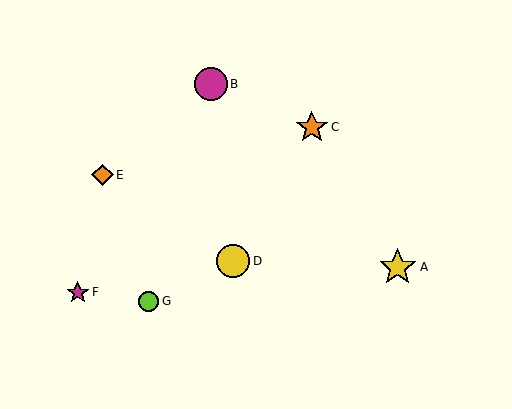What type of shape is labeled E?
Shape E is an orange diamond.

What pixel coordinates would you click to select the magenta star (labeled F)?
Click at (78, 293) to select the magenta star F.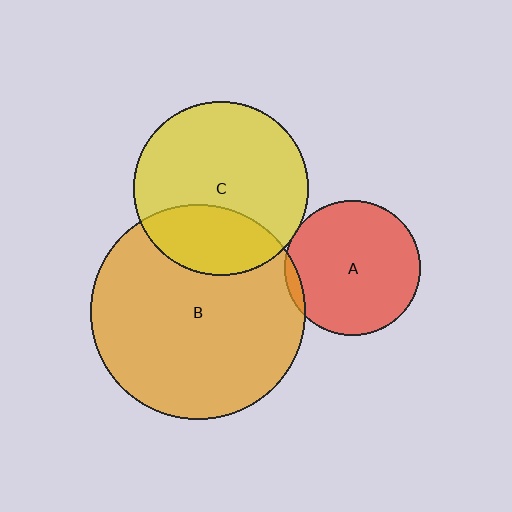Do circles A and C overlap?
Yes.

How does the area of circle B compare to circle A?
Approximately 2.5 times.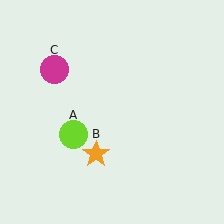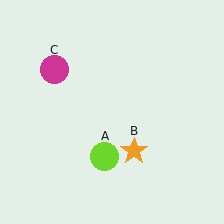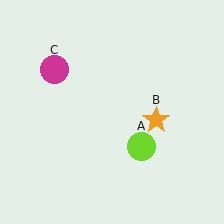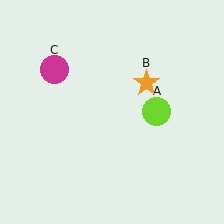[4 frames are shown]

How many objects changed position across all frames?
2 objects changed position: lime circle (object A), orange star (object B).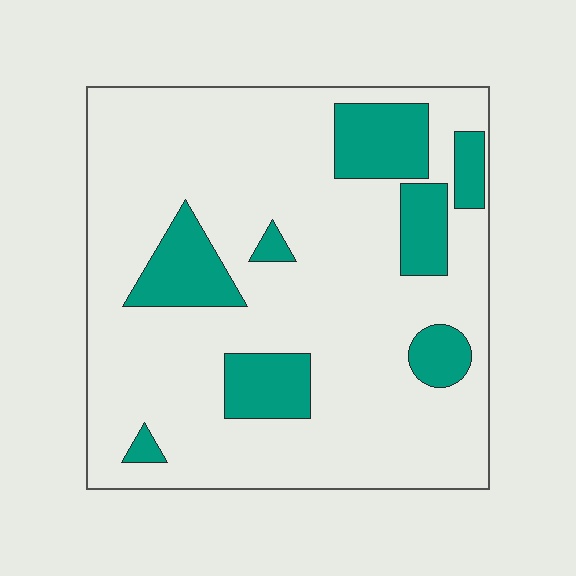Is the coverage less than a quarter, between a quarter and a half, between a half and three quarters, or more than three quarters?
Less than a quarter.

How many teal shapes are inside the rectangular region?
8.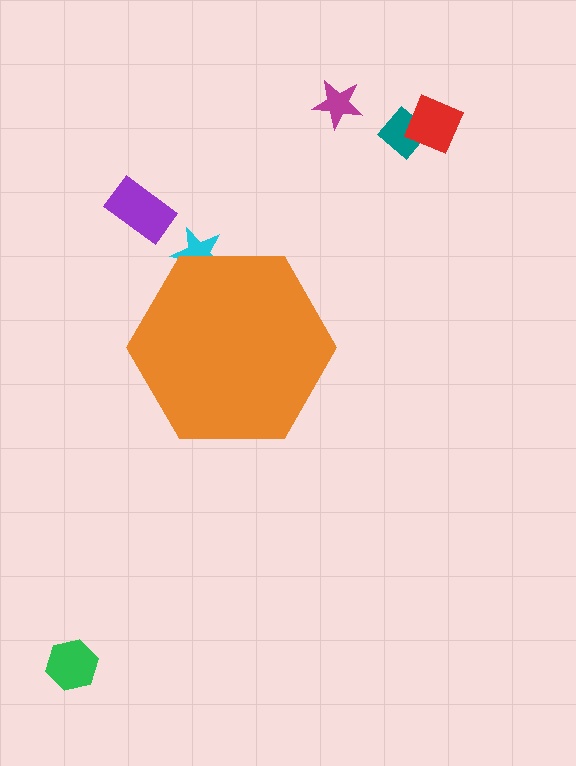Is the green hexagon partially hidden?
No, the green hexagon is fully visible.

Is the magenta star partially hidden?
No, the magenta star is fully visible.